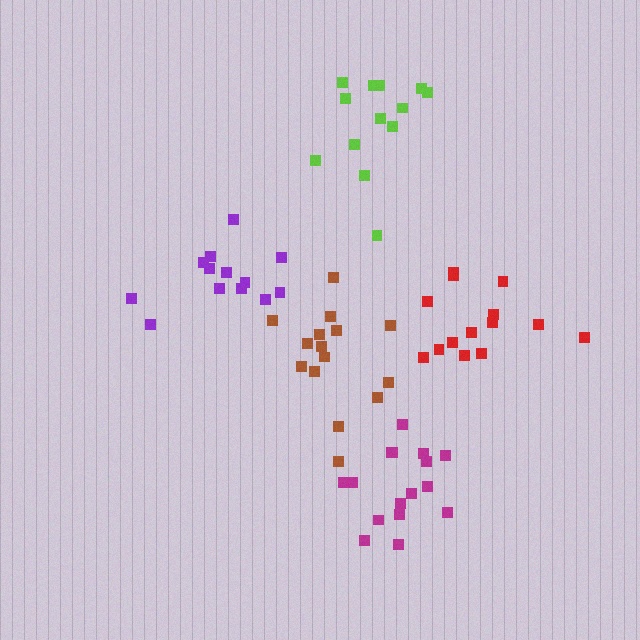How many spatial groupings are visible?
There are 5 spatial groupings.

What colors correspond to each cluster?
The clusters are colored: magenta, lime, purple, brown, red.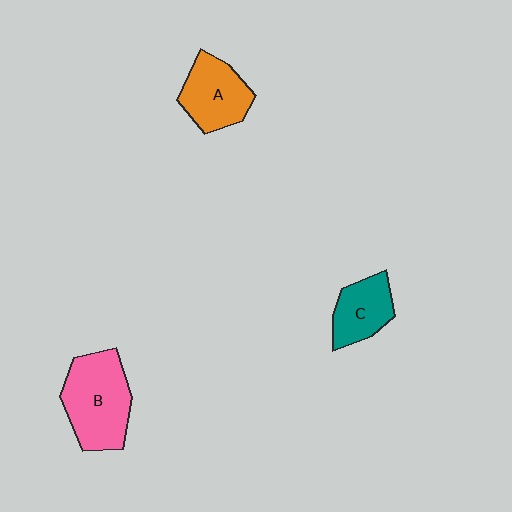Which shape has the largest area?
Shape B (pink).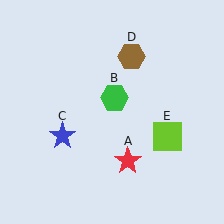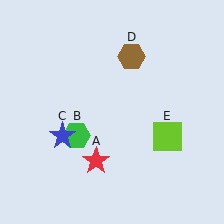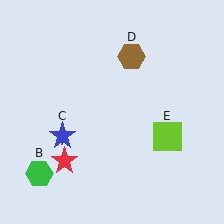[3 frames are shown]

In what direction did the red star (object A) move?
The red star (object A) moved left.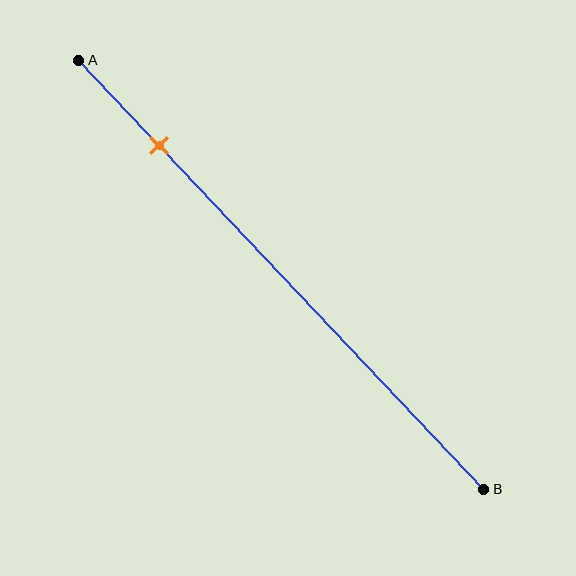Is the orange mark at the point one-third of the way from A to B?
No, the mark is at about 20% from A, not at the 33% one-third point.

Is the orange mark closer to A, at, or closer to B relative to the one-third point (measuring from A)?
The orange mark is closer to point A than the one-third point of segment AB.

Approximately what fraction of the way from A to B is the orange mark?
The orange mark is approximately 20% of the way from A to B.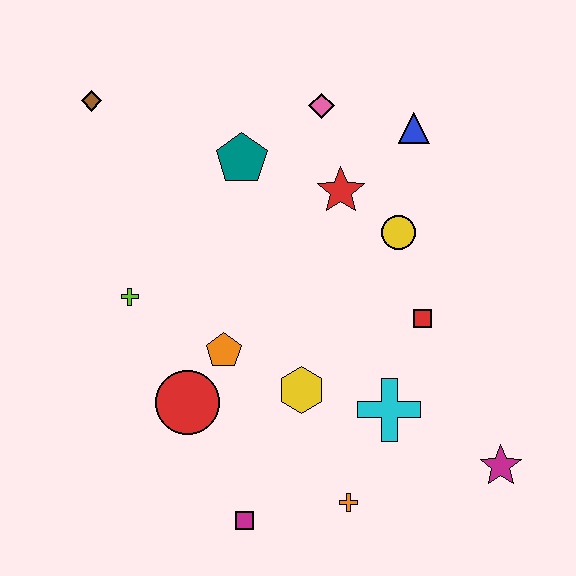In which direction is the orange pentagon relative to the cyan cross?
The orange pentagon is to the left of the cyan cross.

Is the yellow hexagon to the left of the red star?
Yes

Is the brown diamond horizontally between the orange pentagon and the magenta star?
No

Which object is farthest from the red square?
The brown diamond is farthest from the red square.